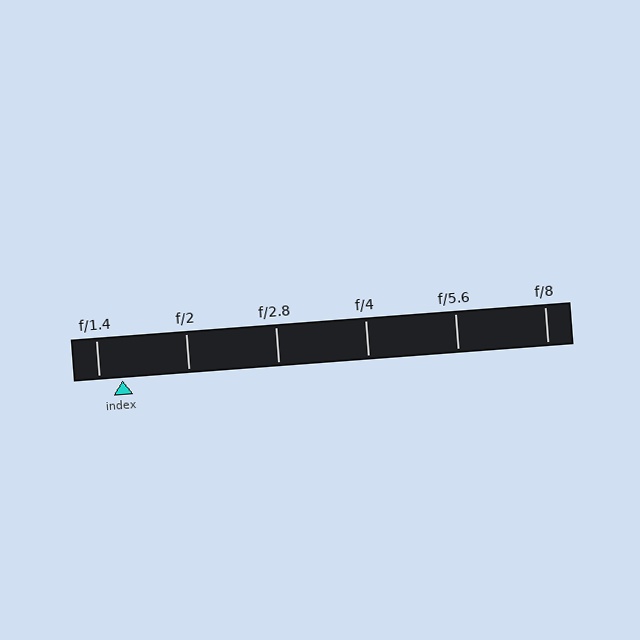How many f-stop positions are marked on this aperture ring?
There are 6 f-stop positions marked.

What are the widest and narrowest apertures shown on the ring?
The widest aperture shown is f/1.4 and the narrowest is f/8.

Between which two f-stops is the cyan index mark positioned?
The index mark is between f/1.4 and f/2.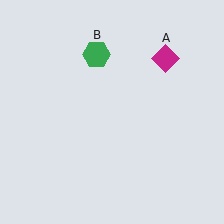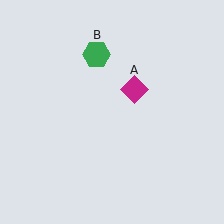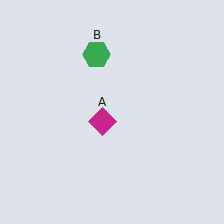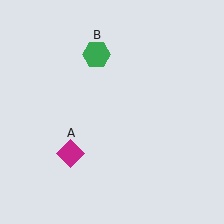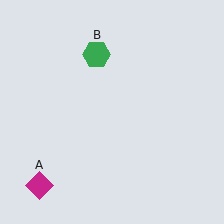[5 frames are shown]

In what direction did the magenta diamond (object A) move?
The magenta diamond (object A) moved down and to the left.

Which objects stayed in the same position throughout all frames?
Green hexagon (object B) remained stationary.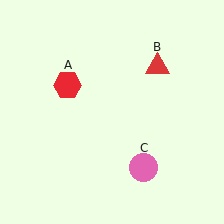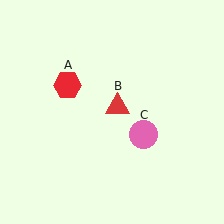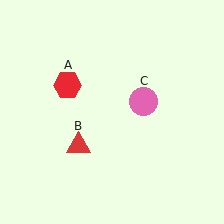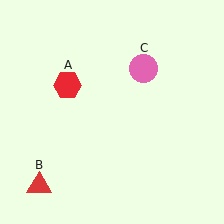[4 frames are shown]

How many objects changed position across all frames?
2 objects changed position: red triangle (object B), pink circle (object C).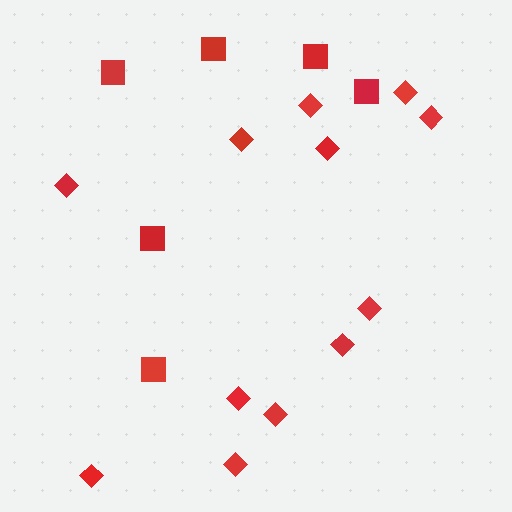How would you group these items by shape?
There are 2 groups: one group of diamonds (12) and one group of squares (6).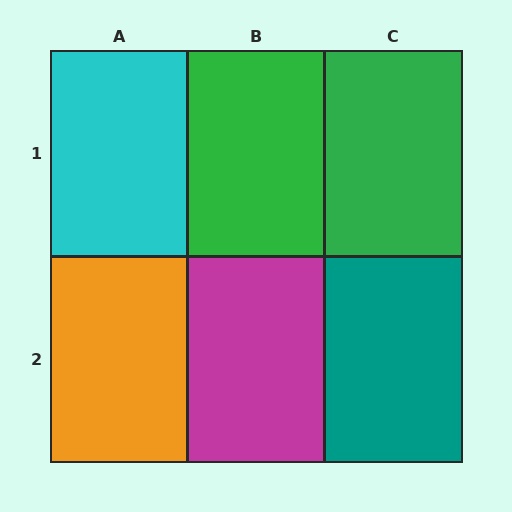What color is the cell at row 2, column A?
Orange.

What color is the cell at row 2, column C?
Teal.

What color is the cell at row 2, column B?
Magenta.